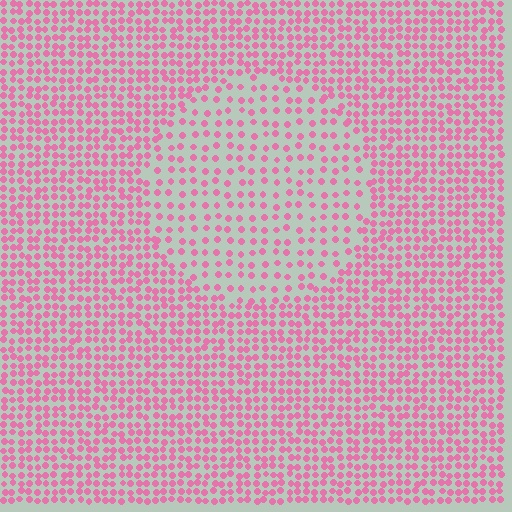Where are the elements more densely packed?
The elements are more densely packed outside the circle boundary.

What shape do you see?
I see a circle.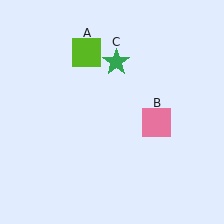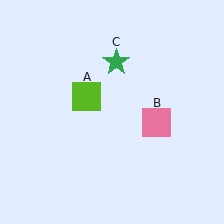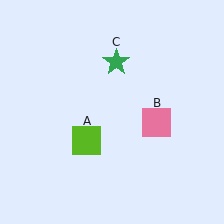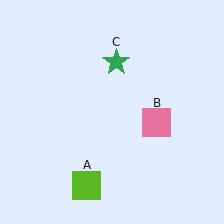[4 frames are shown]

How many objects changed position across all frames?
1 object changed position: lime square (object A).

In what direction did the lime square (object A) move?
The lime square (object A) moved down.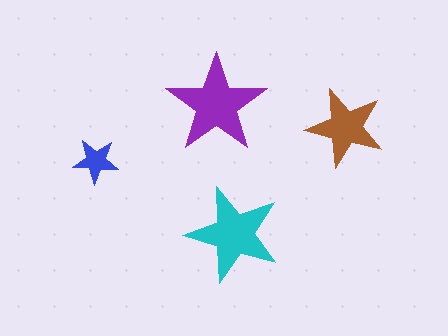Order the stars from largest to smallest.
the purple one, the cyan one, the brown one, the blue one.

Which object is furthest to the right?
The brown star is rightmost.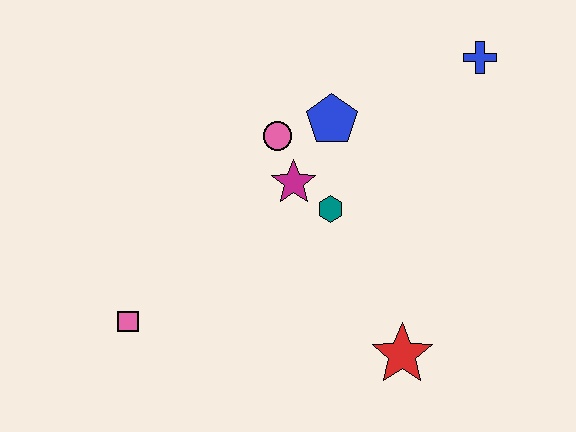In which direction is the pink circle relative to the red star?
The pink circle is above the red star.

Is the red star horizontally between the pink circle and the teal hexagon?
No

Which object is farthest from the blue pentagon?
The pink square is farthest from the blue pentagon.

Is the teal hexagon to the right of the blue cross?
No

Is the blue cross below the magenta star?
No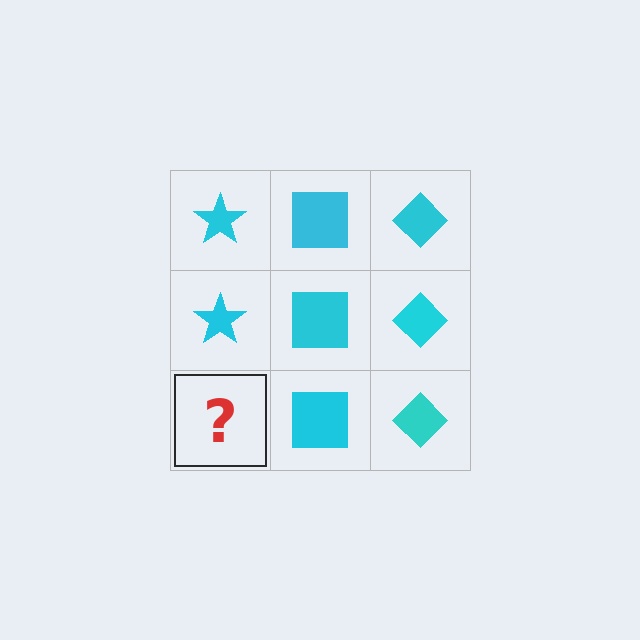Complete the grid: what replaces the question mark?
The question mark should be replaced with a cyan star.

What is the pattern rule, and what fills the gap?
The rule is that each column has a consistent shape. The gap should be filled with a cyan star.